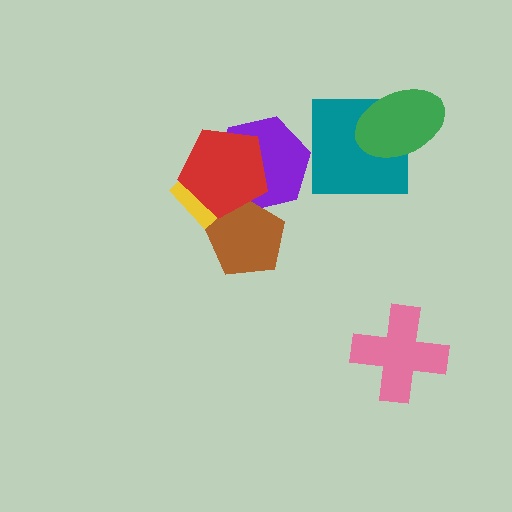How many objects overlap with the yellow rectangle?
3 objects overlap with the yellow rectangle.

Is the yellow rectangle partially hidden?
Yes, it is partially covered by another shape.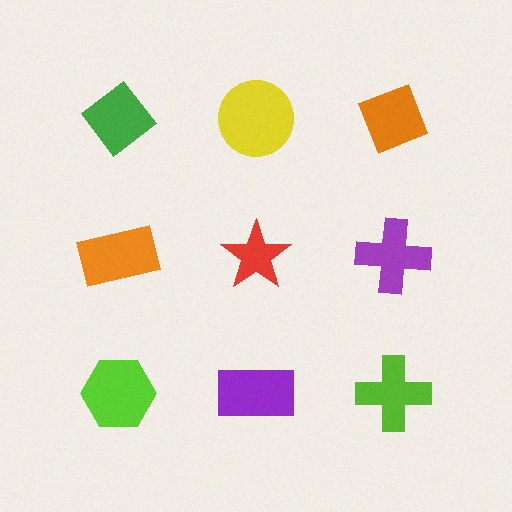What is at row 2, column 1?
An orange rectangle.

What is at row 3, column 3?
A lime cross.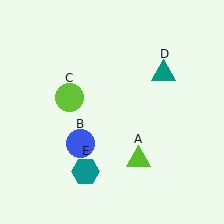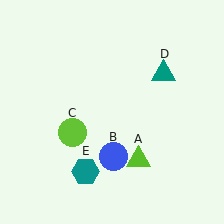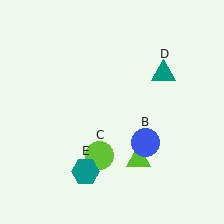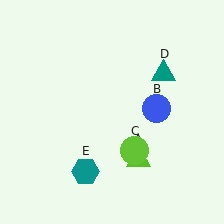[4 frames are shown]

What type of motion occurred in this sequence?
The blue circle (object B), lime circle (object C) rotated counterclockwise around the center of the scene.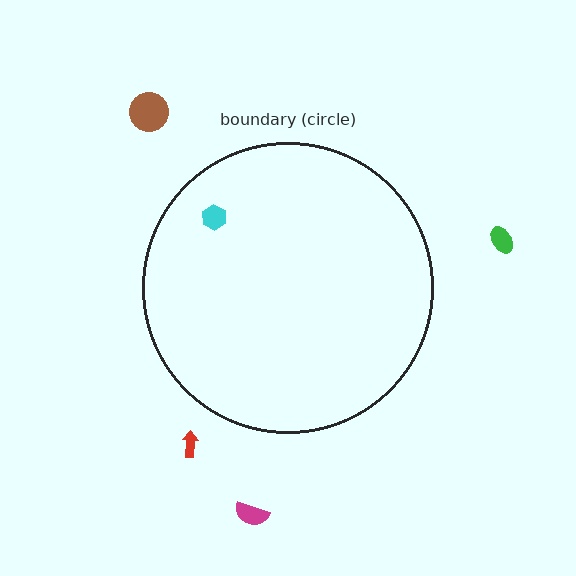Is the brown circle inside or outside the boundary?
Outside.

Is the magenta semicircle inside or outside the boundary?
Outside.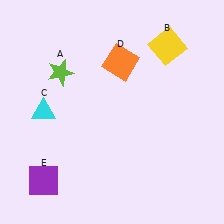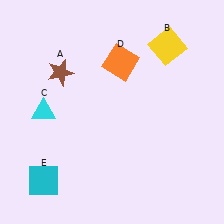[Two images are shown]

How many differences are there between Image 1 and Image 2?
There are 2 differences between the two images.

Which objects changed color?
A changed from lime to brown. E changed from purple to cyan.